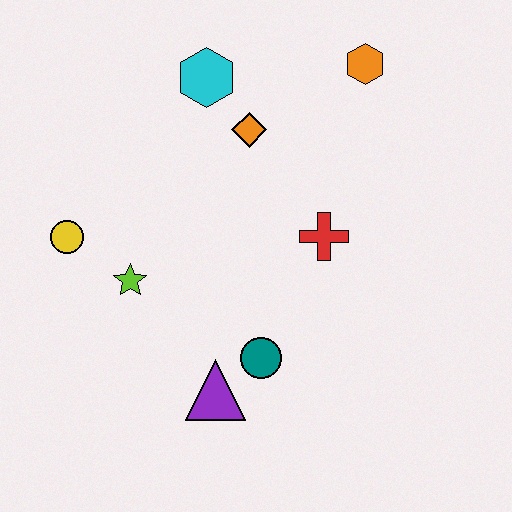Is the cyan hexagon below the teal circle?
No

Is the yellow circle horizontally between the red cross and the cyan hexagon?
No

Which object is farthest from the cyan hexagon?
The purple triangle is farthest from the cyan hexagon.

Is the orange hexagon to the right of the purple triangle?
Yes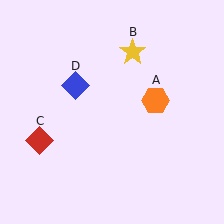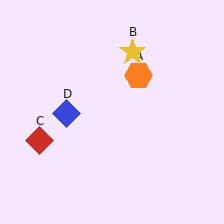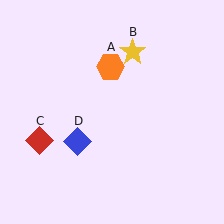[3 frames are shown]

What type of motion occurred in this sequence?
The orange hexagon (object A), blue diamond (object D) rotated counterclockwise around the center of the scene.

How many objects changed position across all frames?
2 objects changed position: orange hexagon (object A), blue diamond (object D).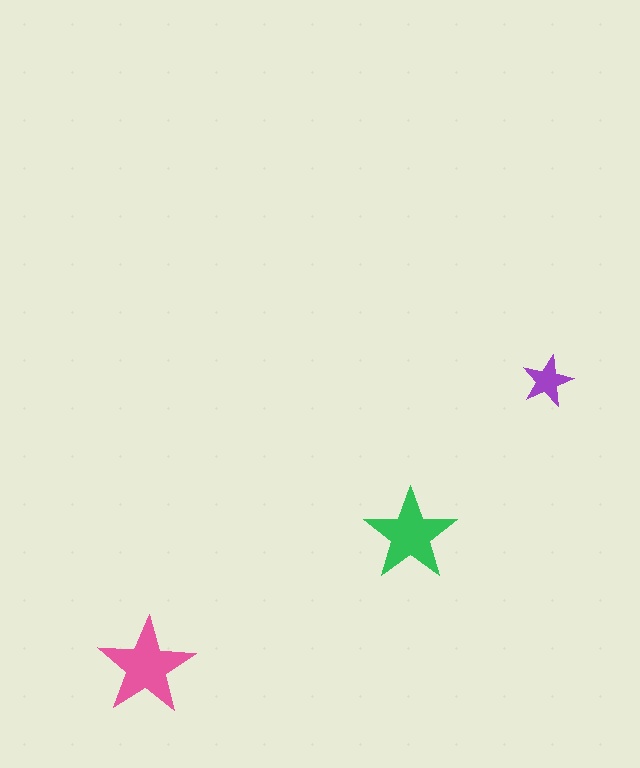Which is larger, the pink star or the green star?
The pink one.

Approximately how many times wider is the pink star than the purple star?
About 2 times wider.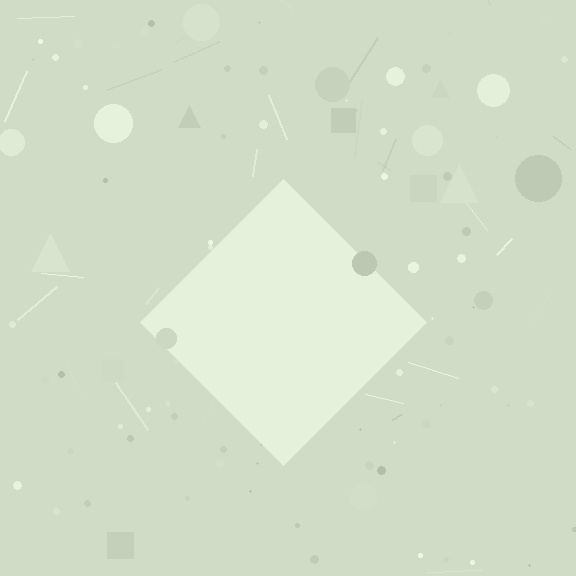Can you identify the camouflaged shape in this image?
The camouflaged shape is a diamond.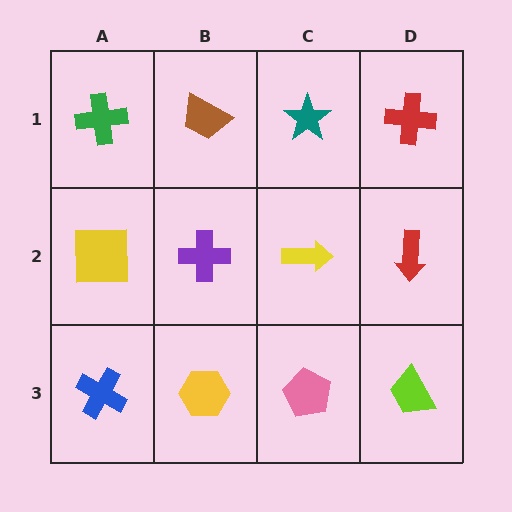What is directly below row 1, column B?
A purple cross.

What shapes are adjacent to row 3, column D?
A red arrow (row 2, column D), a pink pentagon (row 3, column C).